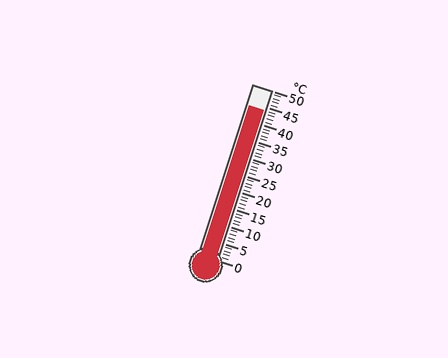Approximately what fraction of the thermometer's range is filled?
The thermometer is filled to approximately 90% of its range.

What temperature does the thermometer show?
The thermometer shows approximately 44°C.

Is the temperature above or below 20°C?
The temperature is above 20°C.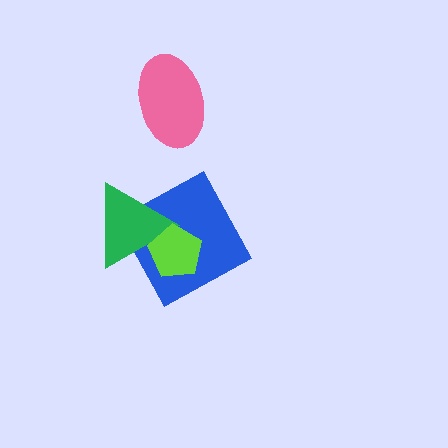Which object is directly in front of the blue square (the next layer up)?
The green triangle is directly in front of the blue square.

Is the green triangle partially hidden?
Yes, it is partially covered by another shape.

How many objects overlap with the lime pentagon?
2 objects overlap with the lime pentagon.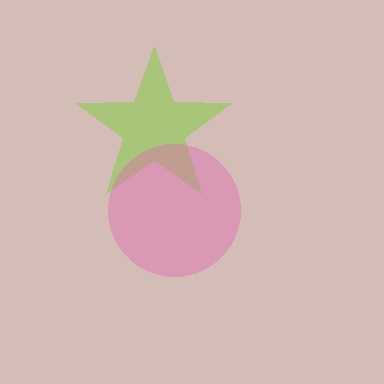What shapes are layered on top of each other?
The layered shapes are: a lime star, a pink circle.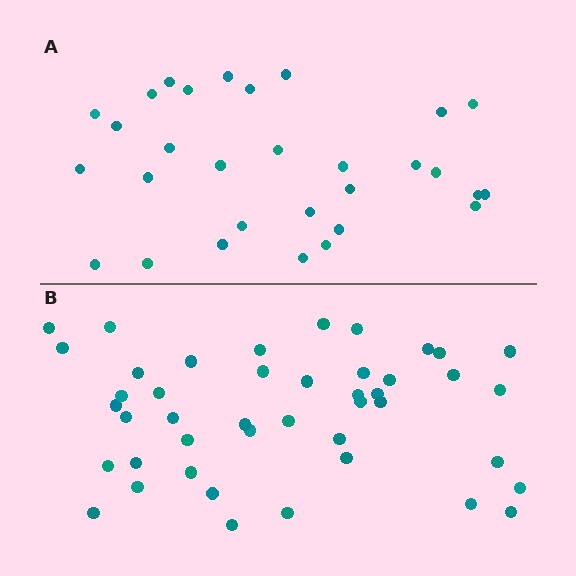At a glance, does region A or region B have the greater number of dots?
Region B (the bottom region) has more dots.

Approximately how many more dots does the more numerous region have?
Region B has approximately 15 more dots than region A.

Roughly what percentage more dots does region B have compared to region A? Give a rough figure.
About 45% more.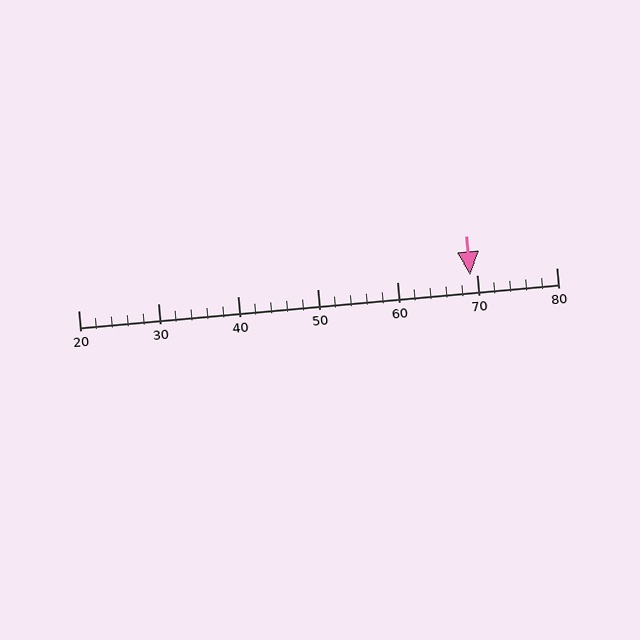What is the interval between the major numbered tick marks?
The major tick marks are spaced 10 units apart.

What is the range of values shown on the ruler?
The ruler shows values from 20 to 80.